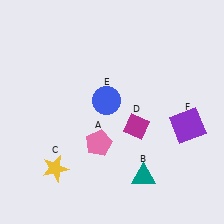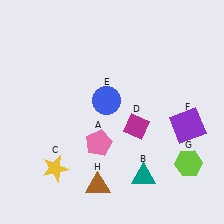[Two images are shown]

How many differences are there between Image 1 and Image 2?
There are 2 differences between the two images.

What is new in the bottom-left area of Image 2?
A brown triangle (H) was added in the bottom-left area of Image 2.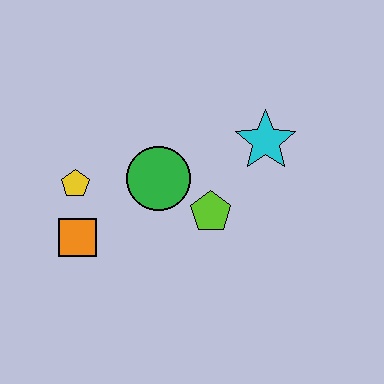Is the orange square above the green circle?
No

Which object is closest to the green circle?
The lime pentagon is closest to the green circle.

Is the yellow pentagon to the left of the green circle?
Yes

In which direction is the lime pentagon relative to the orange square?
The lime pentagon is to the right of the orange square.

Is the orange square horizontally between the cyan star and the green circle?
No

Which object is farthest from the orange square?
The cyan star is farthest from the orange square.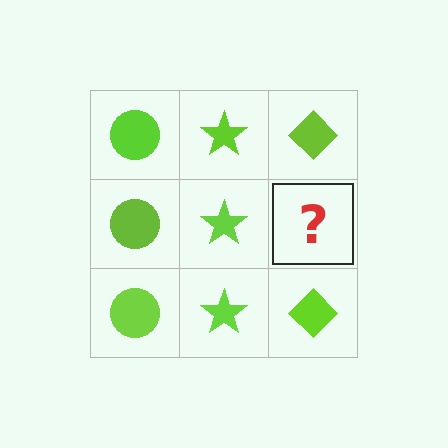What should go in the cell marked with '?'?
The missing cell should contain a lime diamond.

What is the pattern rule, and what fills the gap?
The rule is that each column has a consistent shape. The gap should be filled with a lime diamond.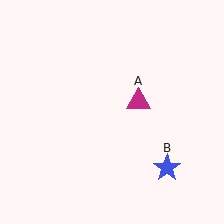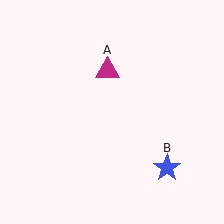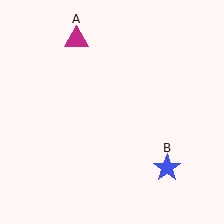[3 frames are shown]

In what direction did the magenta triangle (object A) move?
The magenta triangle (object A) moved up and to the left.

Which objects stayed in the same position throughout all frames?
Blue star (object B) remained stationary.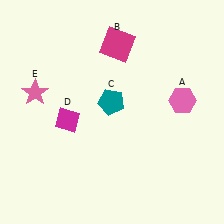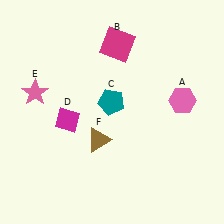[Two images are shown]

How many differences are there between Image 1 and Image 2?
There is 1 difference between the two images.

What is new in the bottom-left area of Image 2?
A brown triangle (F) was added in the bottom-left area of Image 2.